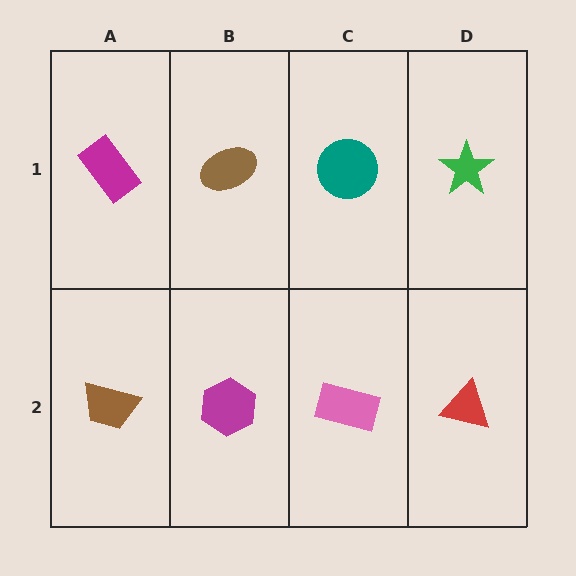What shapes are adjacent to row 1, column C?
A pink rectangle (row 2, column C), a brown ellipse (row 1, column B), a green star (row 1, column D).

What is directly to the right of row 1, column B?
A teal circle.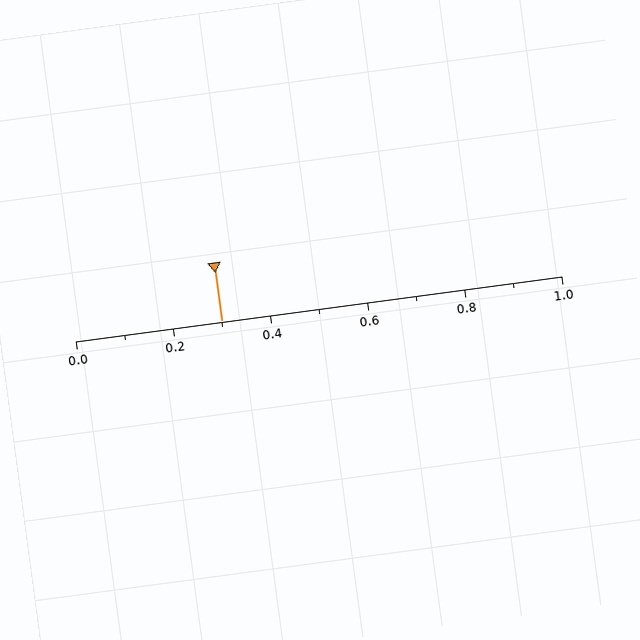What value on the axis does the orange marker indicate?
The marker indicates approximately 0.3.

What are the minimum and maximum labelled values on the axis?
The axis runs from 0.0 to 1.0.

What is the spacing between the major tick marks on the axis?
The major ticks are spaced 0.2 apart.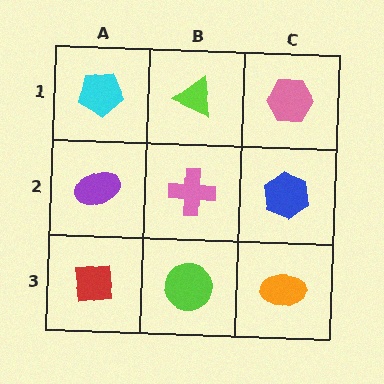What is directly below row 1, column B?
A pink cross.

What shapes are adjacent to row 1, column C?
A blue hexagon (row 2, column C), a lime triangle (row 1, column B).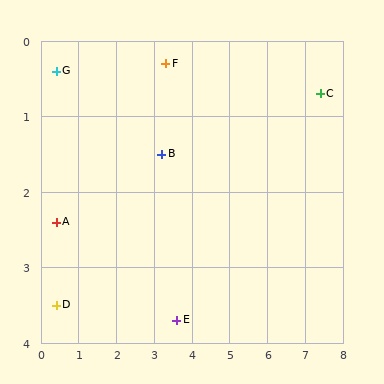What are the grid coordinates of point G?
Point G is at approximately (0.4, 0.4).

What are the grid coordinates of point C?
Point C is at approximately (7.4, 0.7).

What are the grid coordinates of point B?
Point B is at approximately (3.2, 1.5).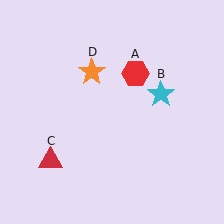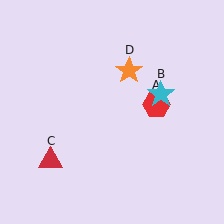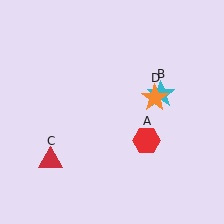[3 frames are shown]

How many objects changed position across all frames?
2 objects changed position: red hexagon (object A), orange star (object D).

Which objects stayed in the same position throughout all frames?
Cyan star (object B) and red triangle (object C) remained stationary.